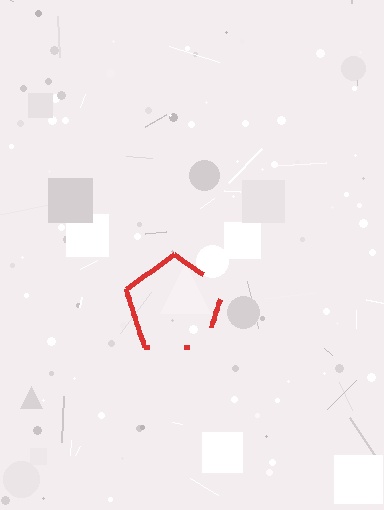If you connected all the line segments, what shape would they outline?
They would outline a pentagon.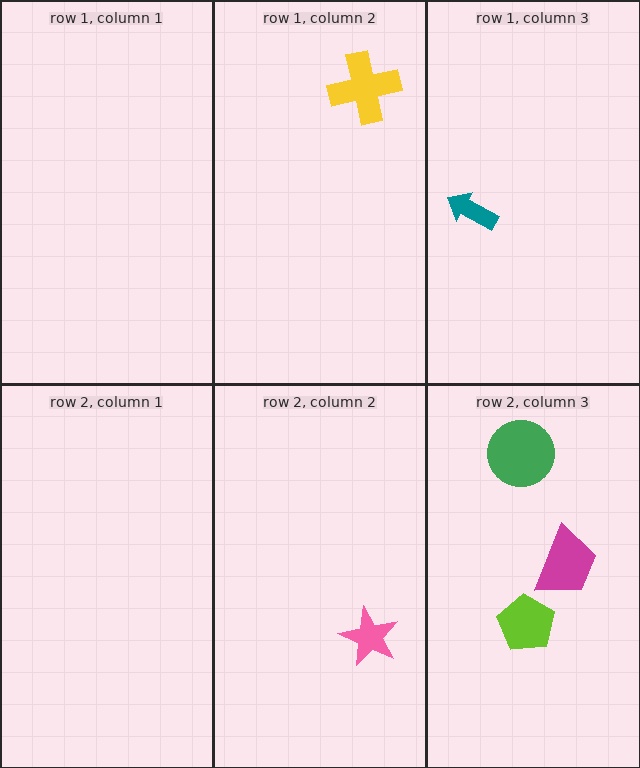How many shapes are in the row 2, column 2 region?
1.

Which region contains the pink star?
The row 2, column 2 region.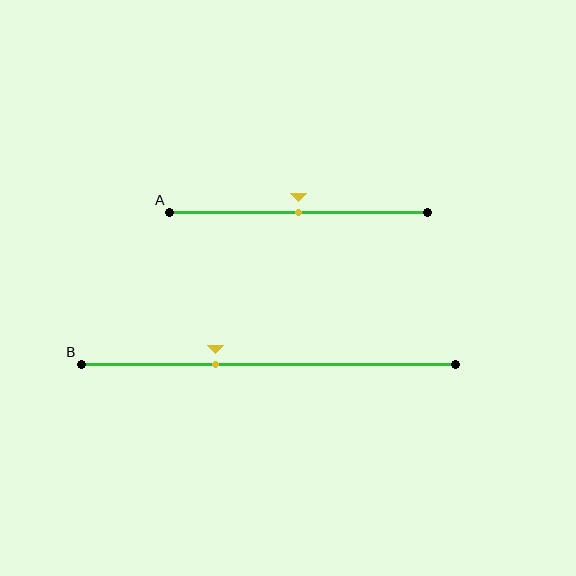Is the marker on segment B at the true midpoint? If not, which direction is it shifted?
No, the marker on segment B is shifted to the left by about 14% of the segment length.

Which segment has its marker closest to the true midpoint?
Segment A has its marker closest to the true midpoint.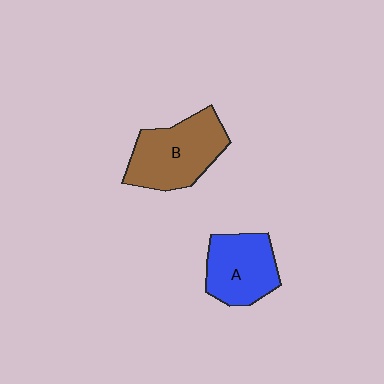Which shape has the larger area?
Shape B (brown).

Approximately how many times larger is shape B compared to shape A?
Approximately 1.2 times.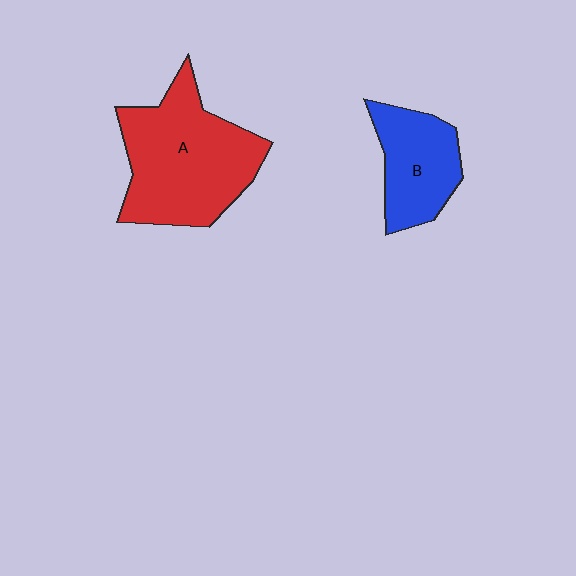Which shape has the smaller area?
Shape B (blue).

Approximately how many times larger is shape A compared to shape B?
Approximately 1.8 times.